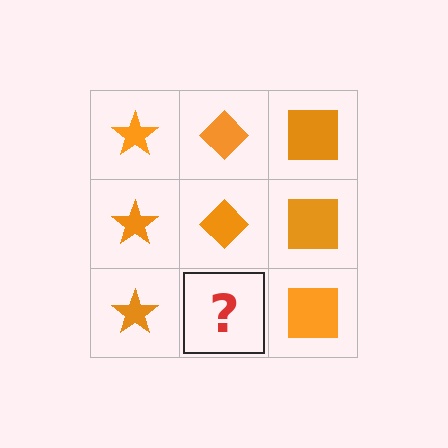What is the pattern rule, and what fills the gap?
The rule is that each column has a consistent shape. The gap should be filled with an orange diamond.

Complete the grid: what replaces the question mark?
The question mark should be replaced with an orange diamond.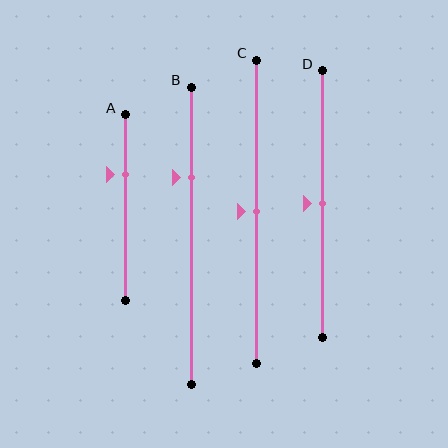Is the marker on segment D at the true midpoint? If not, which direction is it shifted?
Yes, the marker on segment D is at the true midpoint.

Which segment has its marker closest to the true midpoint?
Segment C has its marker closest to the true midpoint.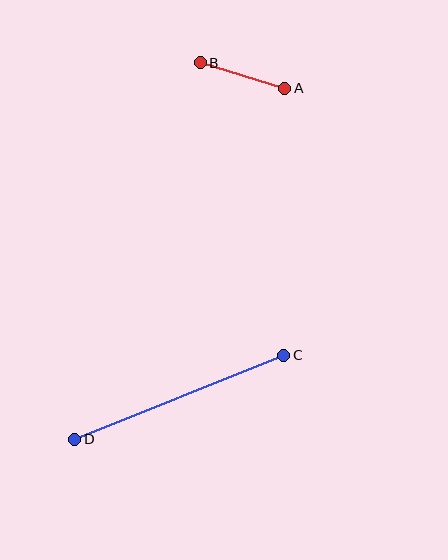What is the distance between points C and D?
The distance is approximately 225 pixels.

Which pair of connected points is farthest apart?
Points C and D are farthest apart.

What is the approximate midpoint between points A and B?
The midpoint is at approximately (243, 76) pixels.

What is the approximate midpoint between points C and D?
The midpoint is at approximately (179, 397) pixels.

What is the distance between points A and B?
The distance is approximately 88 pixels.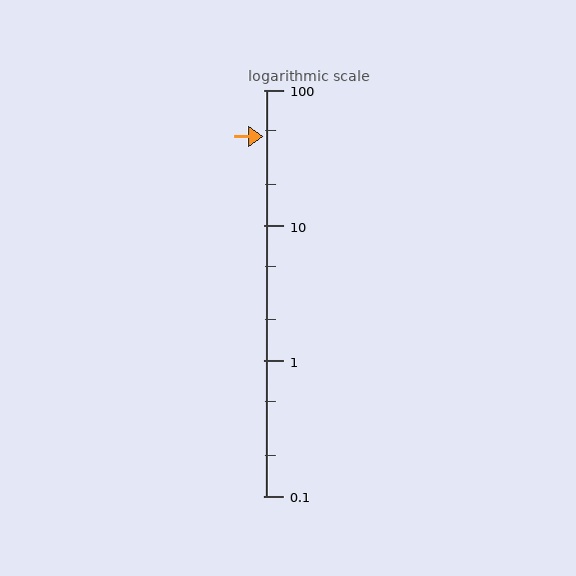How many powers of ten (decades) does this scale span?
The scale spans 3 decades, from 0.1 to 100.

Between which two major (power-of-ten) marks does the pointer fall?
The pointer is between 10 and 100.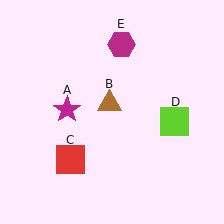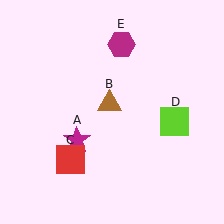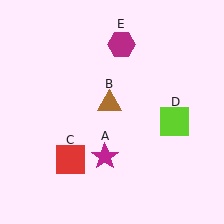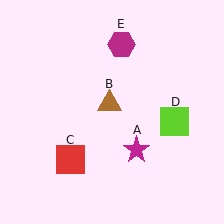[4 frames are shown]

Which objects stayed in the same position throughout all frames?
Brown triangle (object B) and red square (object C) and lime square (object D) and magenta hexagon (object E) remained stationary.